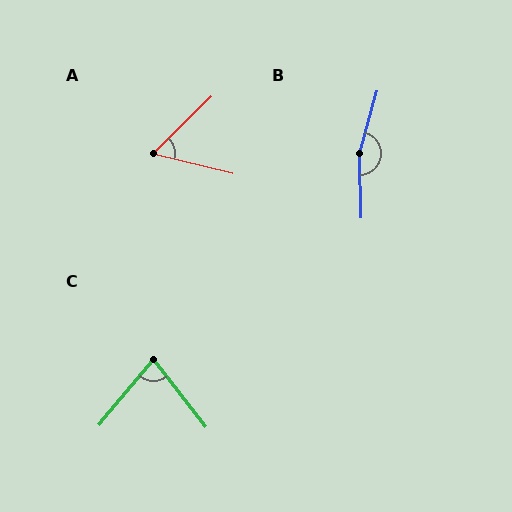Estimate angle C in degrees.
Approximately 77 degrees.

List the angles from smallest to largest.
A (58°), C (77°), B (163°).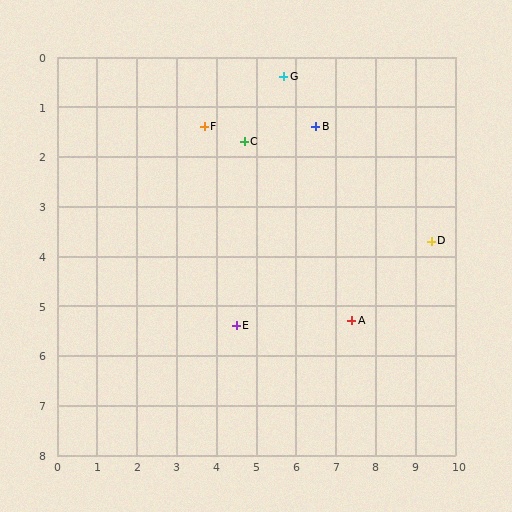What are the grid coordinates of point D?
Point D is at approximately (9.4, 3.7).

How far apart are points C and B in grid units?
Points C and B are about 1.8 grid units apart.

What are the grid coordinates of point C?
Point C is at approximately (4.7, 1.7).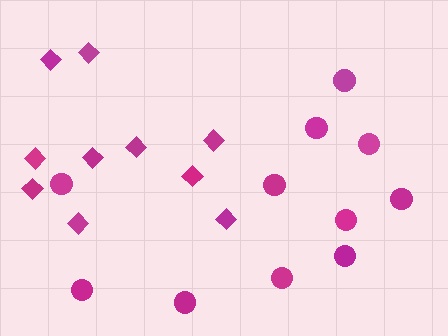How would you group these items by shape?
There are 2 groups: one group of diamonds (10) and one group of circles (11).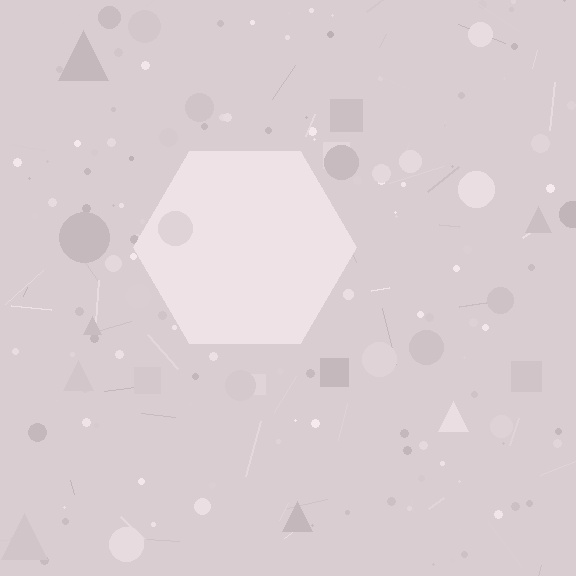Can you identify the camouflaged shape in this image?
The camouflaged shape is a hexagon.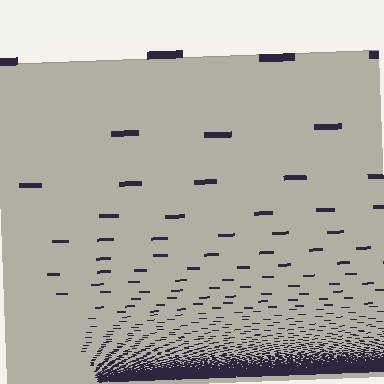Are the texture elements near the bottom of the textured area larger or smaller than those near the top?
Smaller. The gradient is inverted — elements near the bottom are smaller and denser.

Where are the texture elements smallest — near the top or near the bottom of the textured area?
Near the bottom.